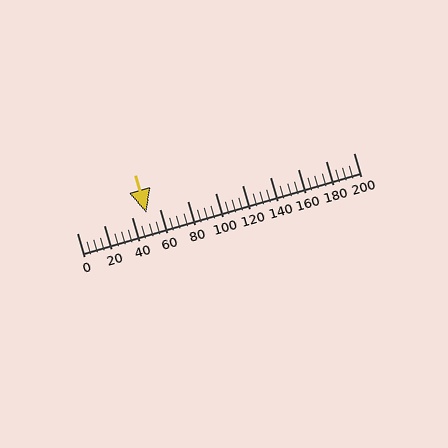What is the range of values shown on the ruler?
The ruler shows values from 0 to 200.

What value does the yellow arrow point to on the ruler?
The yellow arrow points to approximately 50.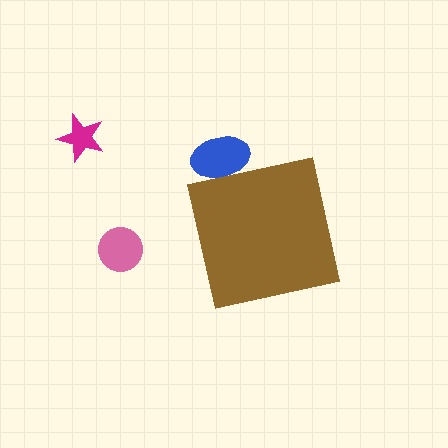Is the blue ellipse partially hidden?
Yes, the blue ellipse is partially hidden behind the brown square.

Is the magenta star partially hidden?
No, the magenta star is fully visible.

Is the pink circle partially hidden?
No, the pink circle is fully visible.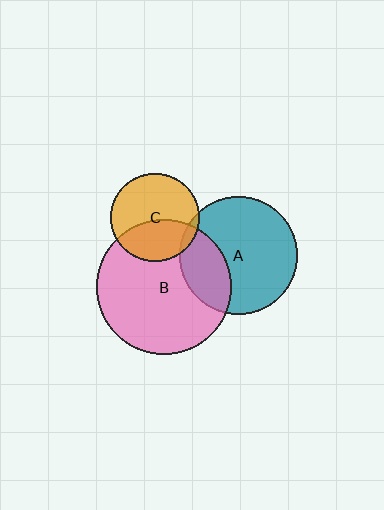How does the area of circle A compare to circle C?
Approximately 1.8 times.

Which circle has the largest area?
Circle B (pink).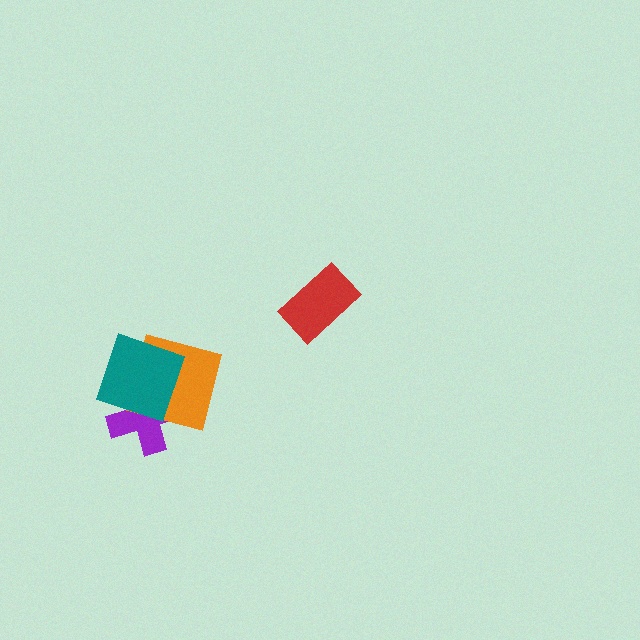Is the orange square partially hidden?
Yes, it is partially covered by another shape.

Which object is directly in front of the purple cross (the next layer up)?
The orange square is directly in front of the purple cross.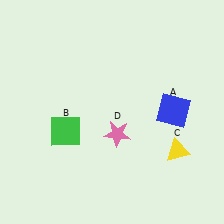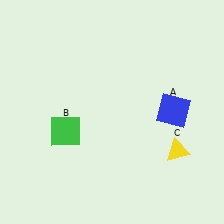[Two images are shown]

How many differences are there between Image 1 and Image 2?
There is 1 difference between the two images.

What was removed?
The pink star (D) was removed in Image 2.